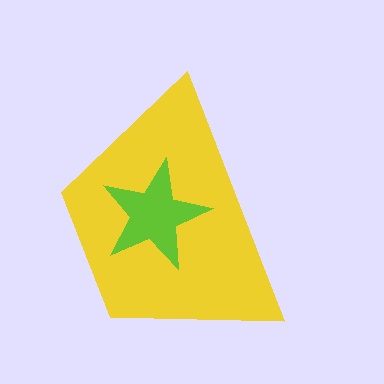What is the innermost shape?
The lime star.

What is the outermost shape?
The yellow trapezoid.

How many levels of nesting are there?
2.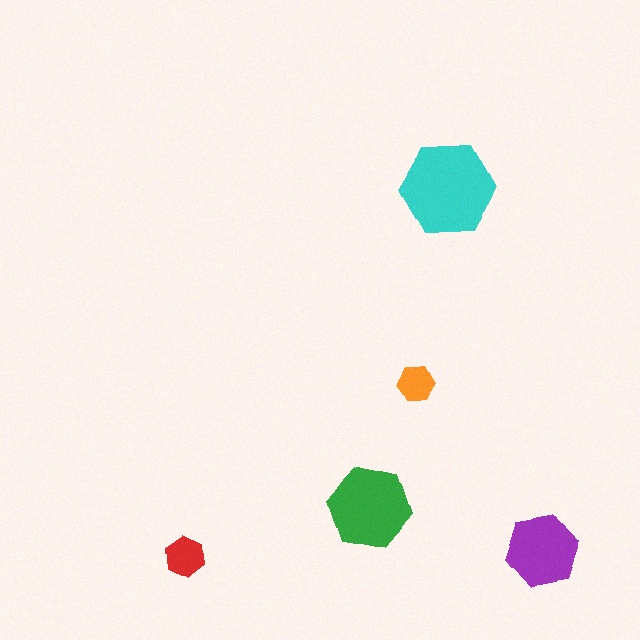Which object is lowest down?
The purple hexagon is bottommost.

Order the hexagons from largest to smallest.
the cyan one, the green one, the purple one, the red one, the orange one.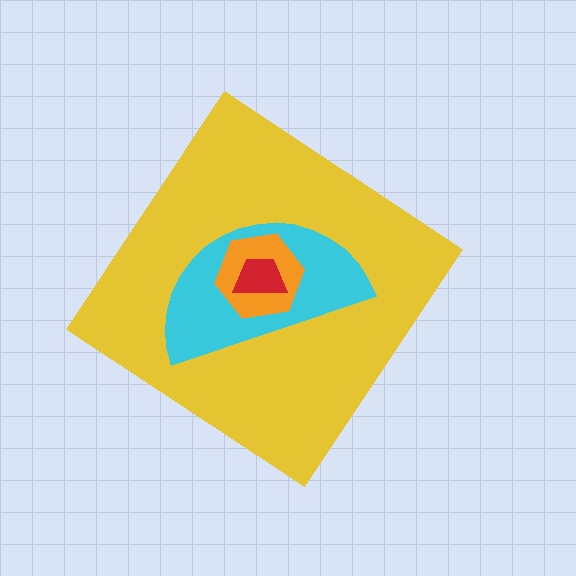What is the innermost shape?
The red trapezoid.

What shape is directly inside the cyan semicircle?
The orange hexagon.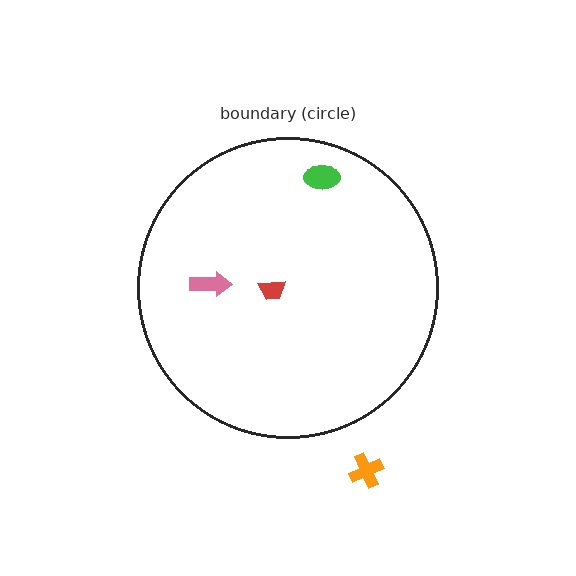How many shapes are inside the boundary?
3 inside, 1 outside.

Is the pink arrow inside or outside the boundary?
Inside.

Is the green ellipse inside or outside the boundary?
Inside.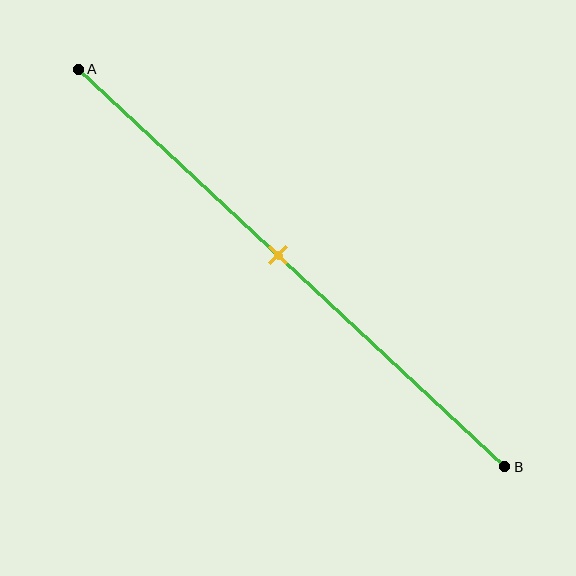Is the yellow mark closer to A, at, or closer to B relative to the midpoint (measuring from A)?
The yellow mark is closer to point A than the midpoint of segment AB.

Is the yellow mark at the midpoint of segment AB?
No, the mark is at about 45% from A, not at the 50% midpoint.